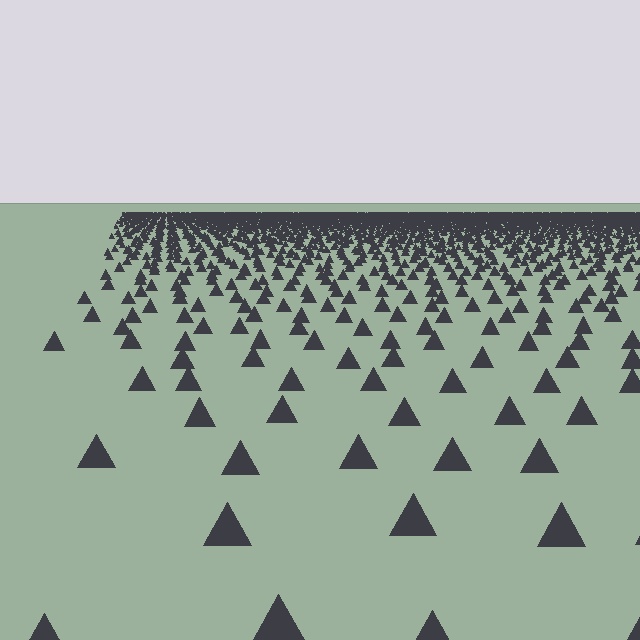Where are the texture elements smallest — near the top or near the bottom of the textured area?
Near the top.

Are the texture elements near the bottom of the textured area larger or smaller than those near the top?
Larger. Near the bottom, elements are closer to the viewer and appear at a bigger on-screen size.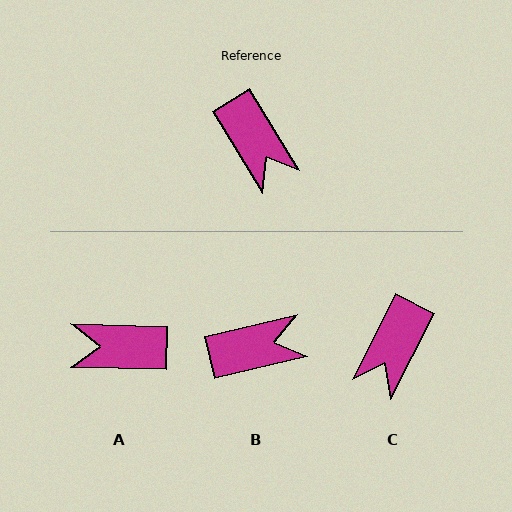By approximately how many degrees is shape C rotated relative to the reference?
Approximately 59 degrees clockwise.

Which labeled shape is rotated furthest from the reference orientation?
A, about 123 degrees away.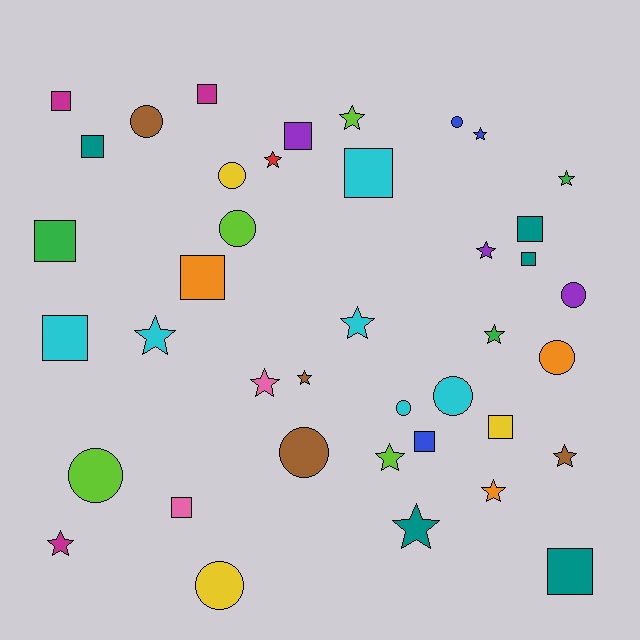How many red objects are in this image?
There is 1 red object.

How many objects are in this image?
There are 40 objects.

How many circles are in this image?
There are 11 circles.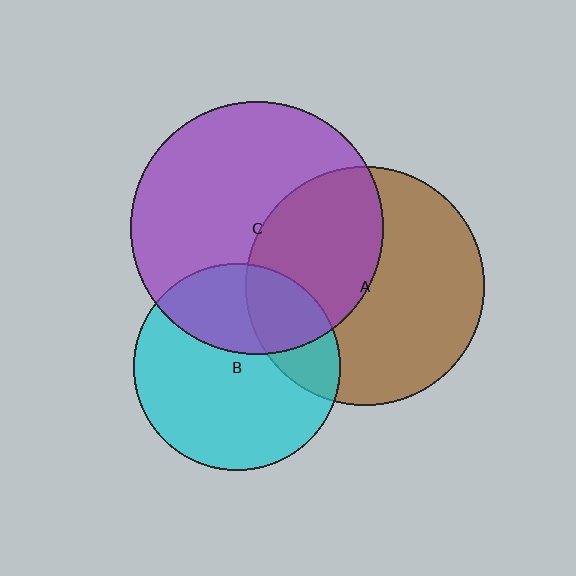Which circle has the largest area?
Circle C (purple).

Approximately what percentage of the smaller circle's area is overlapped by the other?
Approximately 40%.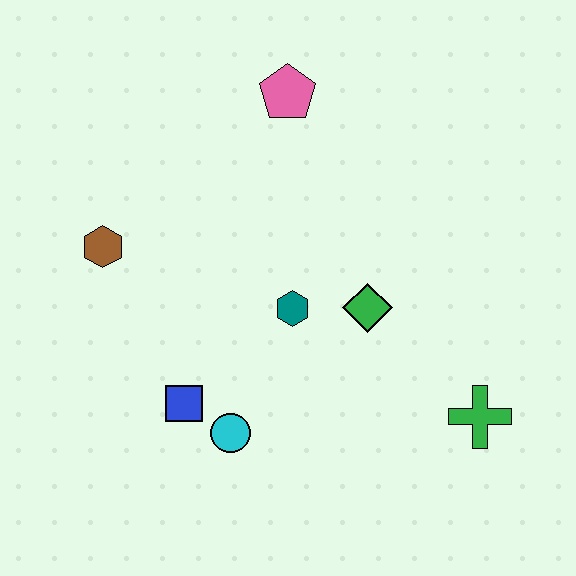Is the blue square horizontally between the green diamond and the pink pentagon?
No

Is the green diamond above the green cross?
Yes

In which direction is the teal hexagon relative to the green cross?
The teal hexagon is to the left of the green cross.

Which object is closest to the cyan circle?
The blue square is closest to the cyan circle.